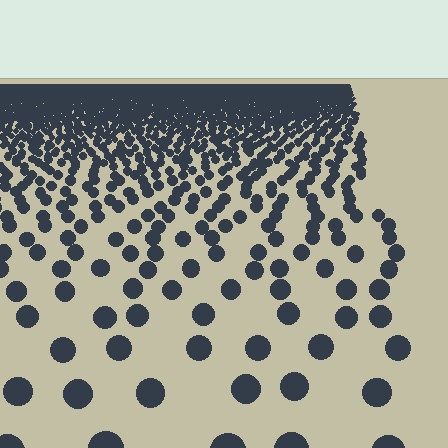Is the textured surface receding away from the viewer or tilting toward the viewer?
The surface is receding away from the viewer. Texture elements get smaller and denser toward the top.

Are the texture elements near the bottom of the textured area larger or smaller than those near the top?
Larger. Near the bottom, elements are closer to the viewer and appear at a bigger on-screen size.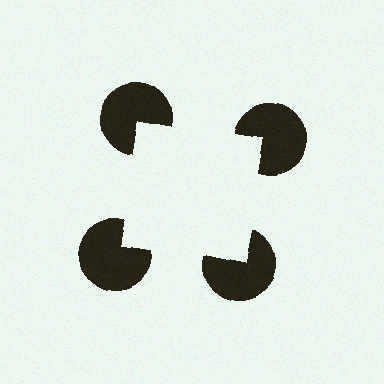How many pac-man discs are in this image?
There are 4 — one at each vertex of the illusory square.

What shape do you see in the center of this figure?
An illusory square — its edges are inferred from the aligned wedge cuts in the pac-man discs, not physically drawn.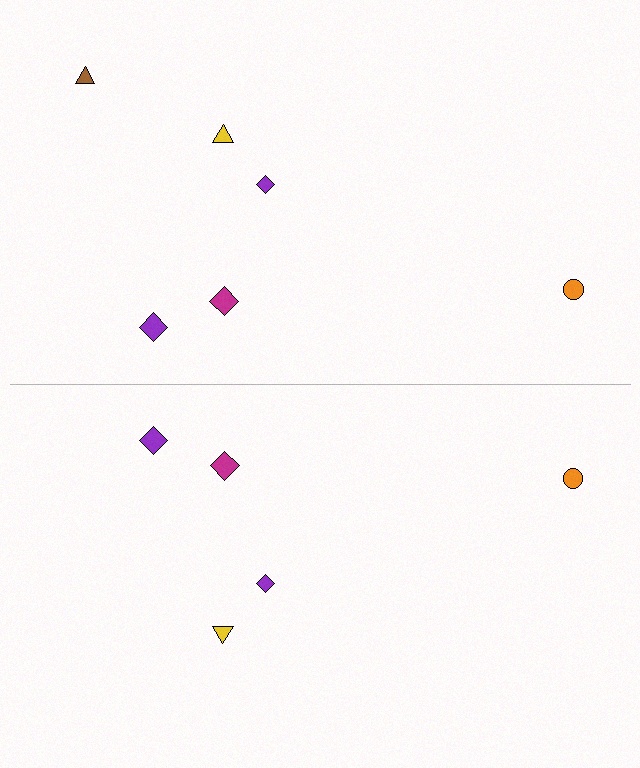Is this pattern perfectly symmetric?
No, the pattern is not perfectly symmetric. A brown triangle is missing from the bottom side.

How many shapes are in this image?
There are 11 shapes in this image.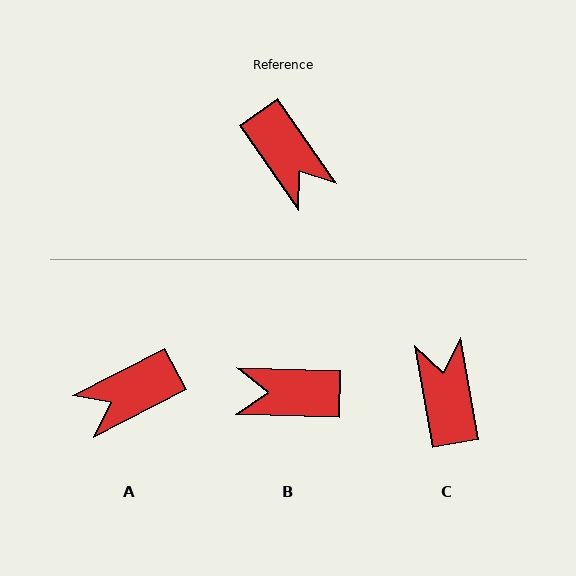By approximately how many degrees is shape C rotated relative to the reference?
Approximately 155 degrees counter-clockwise.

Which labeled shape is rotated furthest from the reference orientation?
C, about 155 degrees away.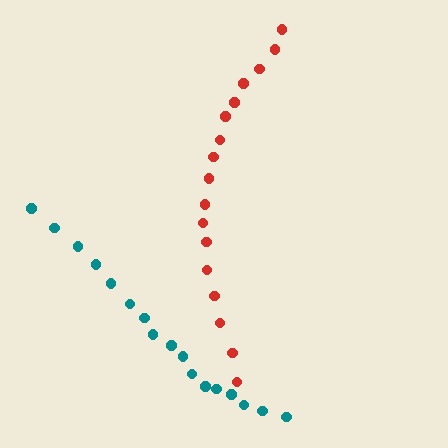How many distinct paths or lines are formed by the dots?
There are 2 distinct paths.